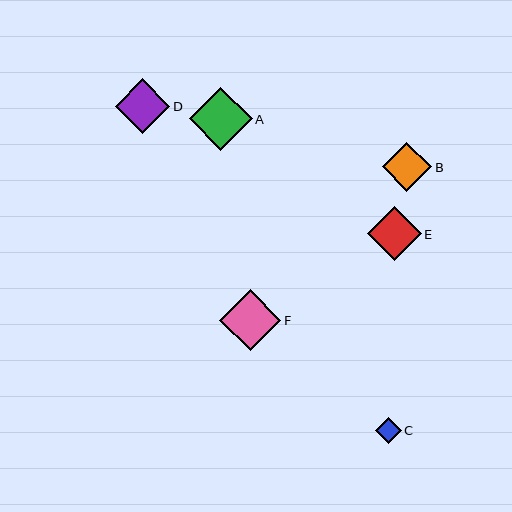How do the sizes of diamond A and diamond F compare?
Diamond A and diamond F are approximately the same size.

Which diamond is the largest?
Diamond A is the largest with a size of approximately 62 pixels.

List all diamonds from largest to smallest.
From largest to smallest: A, F, D, E, B, C.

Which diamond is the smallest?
Diamond C is the smallest with a size of approximately 25 pixels.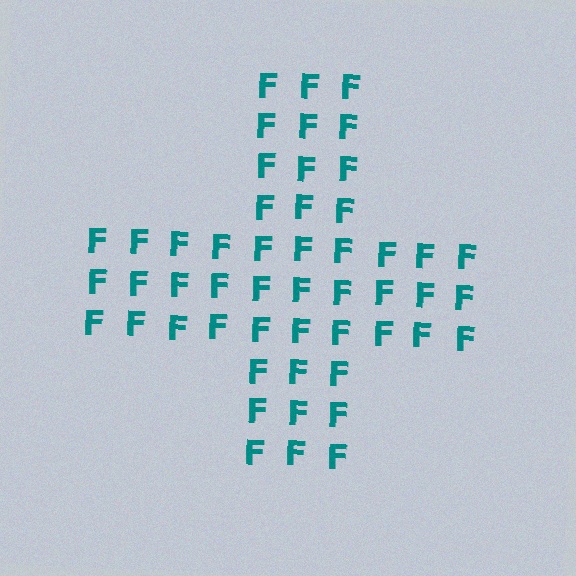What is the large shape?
The large shape is a cross.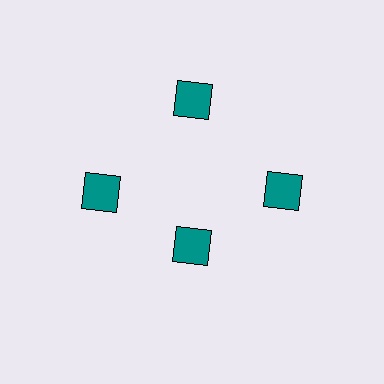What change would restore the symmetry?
The symmetry would be restored by moving it outward, back onto the ring so that all 4 squares sit at equal angles and equal distance from the center.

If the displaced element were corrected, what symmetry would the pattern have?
It would have 4-fold rotational symmetry — the pattern would map onto itself every 90 degrees.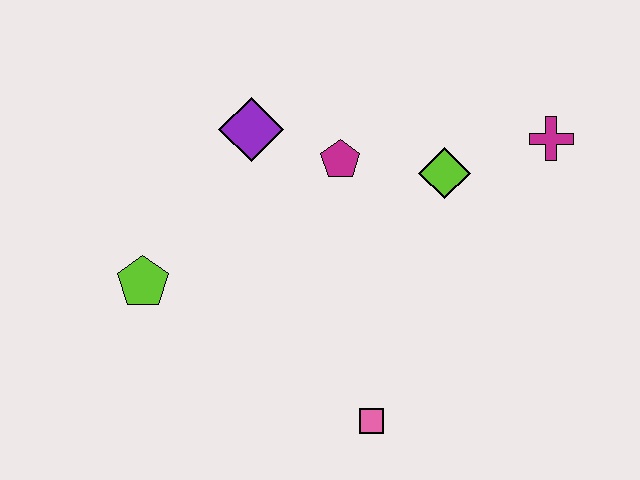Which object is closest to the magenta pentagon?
The purple diamond is closest to the magenta pentagon.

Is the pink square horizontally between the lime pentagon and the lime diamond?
Yes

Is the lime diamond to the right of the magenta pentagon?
Yes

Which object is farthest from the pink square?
The magenta cross is farthest from the pink square.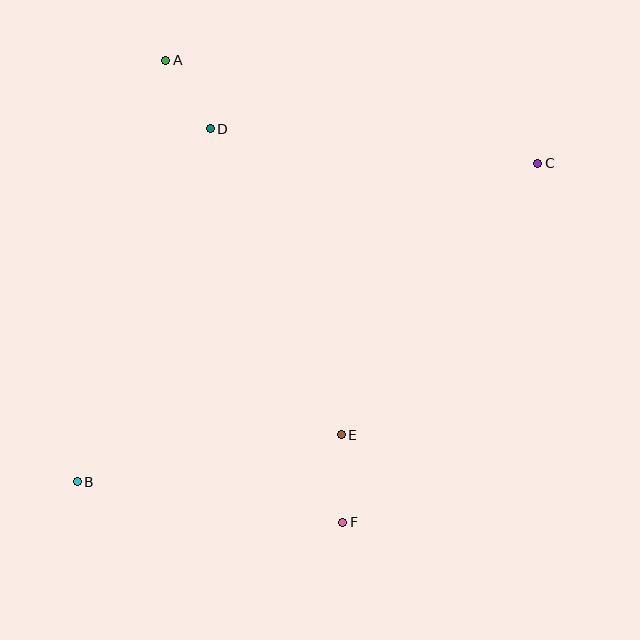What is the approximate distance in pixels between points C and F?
The distance between C and F is approximately 409 pixels.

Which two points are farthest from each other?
Points B and C are farthest from each other.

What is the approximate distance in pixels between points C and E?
The distance between C and E is approximately 335 pixels.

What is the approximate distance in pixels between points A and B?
The distance between A and B is approximately 431 pixels.